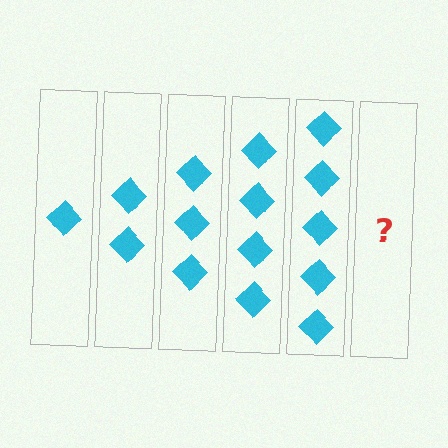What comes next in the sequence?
The next element should be 6 diamonds.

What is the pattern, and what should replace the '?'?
The pattern is that each step adds one more diamond. The '?' should be 6 diamonds.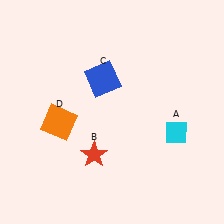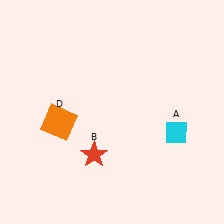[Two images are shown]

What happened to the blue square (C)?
The blue square (C) was removed in Image 2. It was in the top-left area of Image 1.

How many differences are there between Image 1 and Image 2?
There is 1 difference between the two images.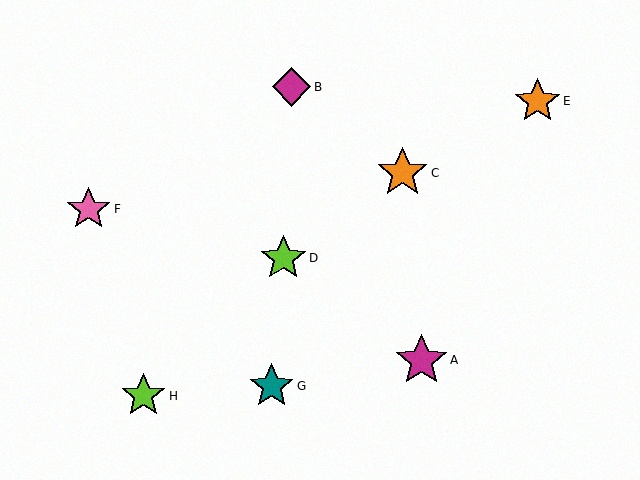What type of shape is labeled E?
Shape E is an orange star.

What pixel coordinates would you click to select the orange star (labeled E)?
Click at (537, 101) to select the orange star E.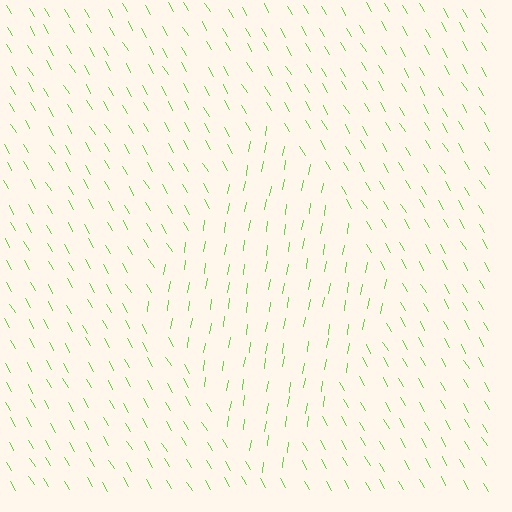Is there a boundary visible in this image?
Yes, there is a texture boundary formed by a change in line orientation.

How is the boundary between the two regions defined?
The boundary is defined purely by a change in line orientation (approximately 40 degrees difference). All lines are the same color and thickness.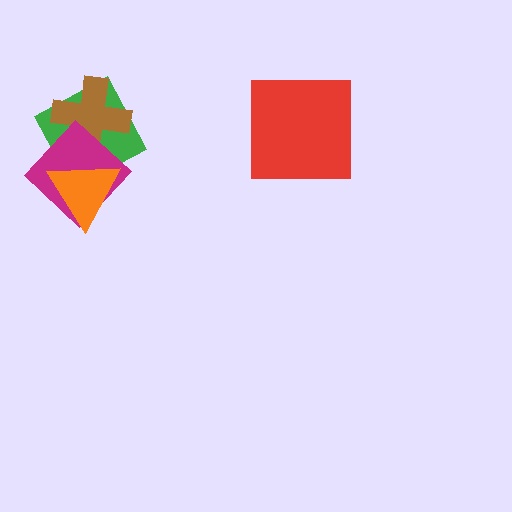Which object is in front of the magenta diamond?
The orange triangle is in front of the magenta diamond.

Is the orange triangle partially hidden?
No, no other shape covers it.